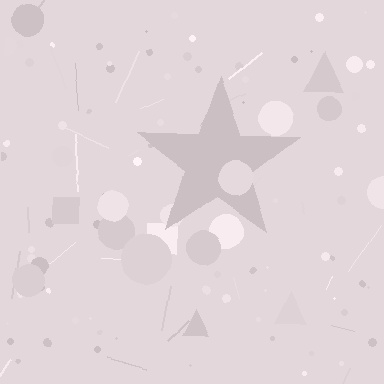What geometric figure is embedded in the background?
A star is embedded in the background.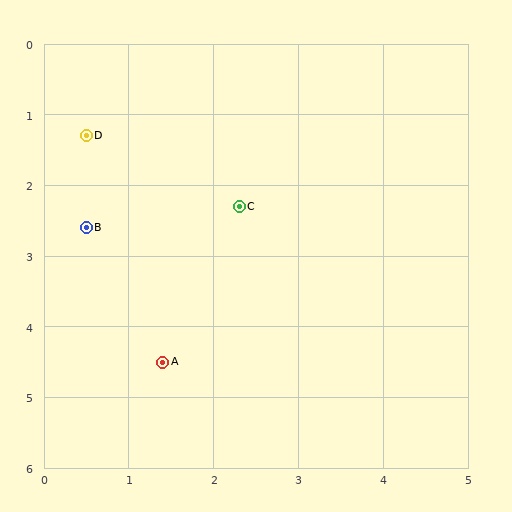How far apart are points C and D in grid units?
Points C and D are about 2.1 grid units apart.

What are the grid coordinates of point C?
Point C is at approximately (2.3, 2.3).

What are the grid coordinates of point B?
Point B is at approximately (0.5, 2.6).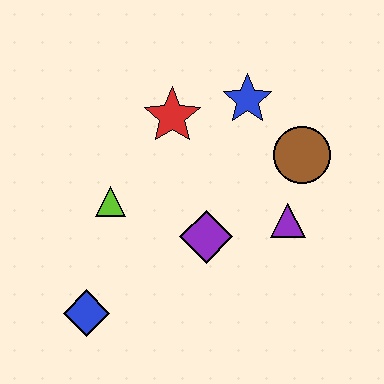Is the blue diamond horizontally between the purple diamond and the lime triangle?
No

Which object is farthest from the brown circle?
The blue diamond is farthest from the brown circle.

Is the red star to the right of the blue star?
No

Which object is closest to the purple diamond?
The purple triangle is closest to the purple diamond.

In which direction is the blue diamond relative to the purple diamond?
The blue diamond is to the left of the purple diamond.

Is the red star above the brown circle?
Yes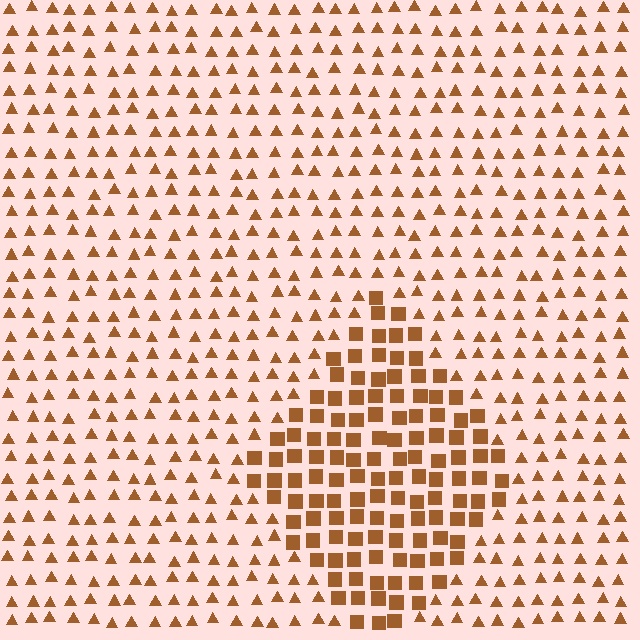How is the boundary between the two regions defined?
The boundary is defined by a change in element shape: squares inside vs. triangles outside. All elements share the same color and spacing.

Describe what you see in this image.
The image is filled with small brown elements arranged in a uniform grid. A diamond-shaped region contains squares, while the surrounding area contains triangles. The boundary is defined purely by the change in element shape.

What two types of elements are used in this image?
The image uses squares inside the diamond region and triangles outside it.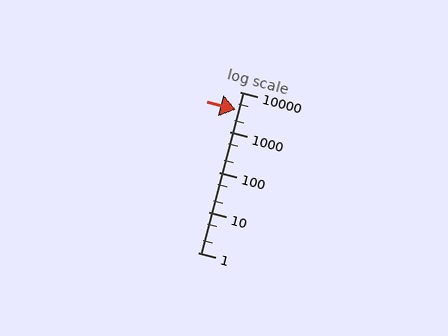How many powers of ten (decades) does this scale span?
The scale spans 4 decades, from 1 to 10000.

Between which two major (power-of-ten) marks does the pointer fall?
The pointer is between 1000 and 10000.